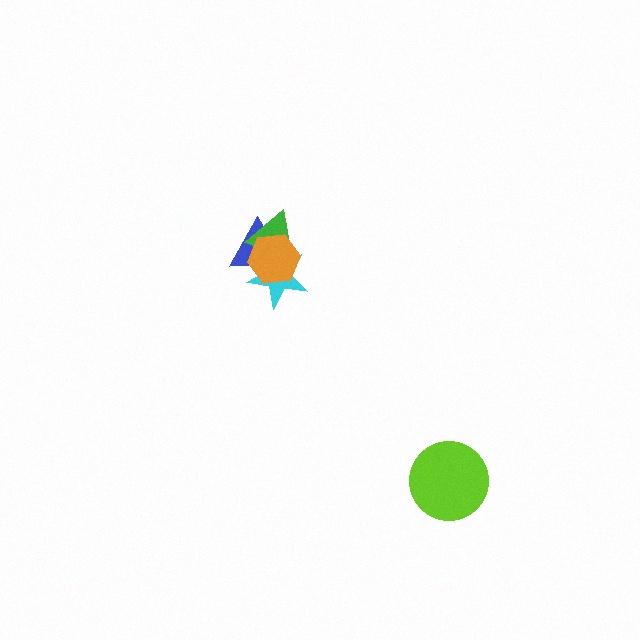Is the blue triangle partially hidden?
Yes, it is partially covered by another shape.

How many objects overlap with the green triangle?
3 objects overlap with the green triangle.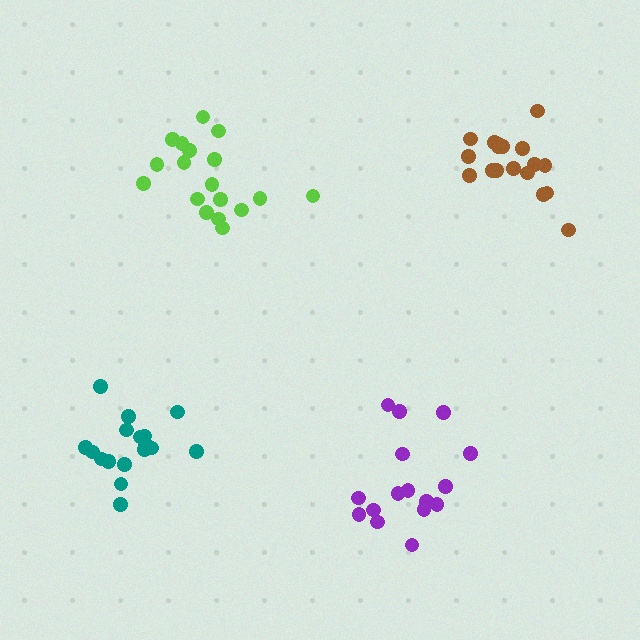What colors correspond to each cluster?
The clusters are colored: purple, brown, teal, lime.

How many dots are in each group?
Group 1: 16 dots, Group 2: 18 dots, Group 3: 17 dots, Group 4: 18 dots (69 total).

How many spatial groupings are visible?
There are 4 spatial groupings.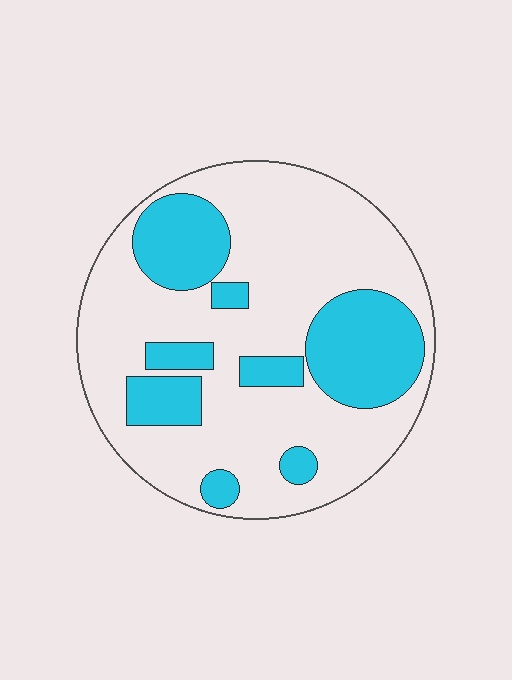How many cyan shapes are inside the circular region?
8.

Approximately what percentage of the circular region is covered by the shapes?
Approximately 30%.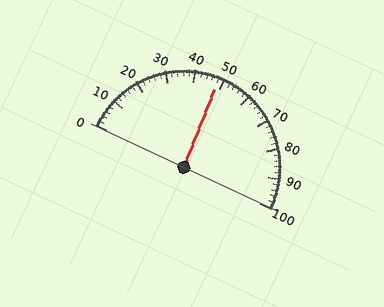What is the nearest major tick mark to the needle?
The nearest major tick mark is 50.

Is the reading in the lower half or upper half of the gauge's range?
The reading is in the lower half of the range (0 to 100).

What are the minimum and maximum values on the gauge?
The gauge ranges from 0 to 100.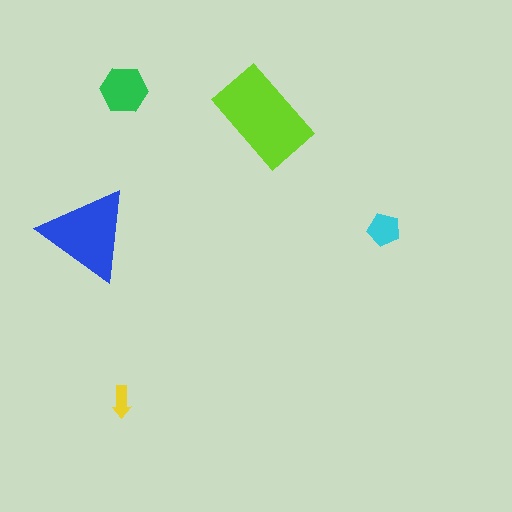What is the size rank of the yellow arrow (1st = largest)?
5th.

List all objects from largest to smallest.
The lime rectangle, the blue triangle, the green hexagon, the cyan pentagon, the yellow arrow.